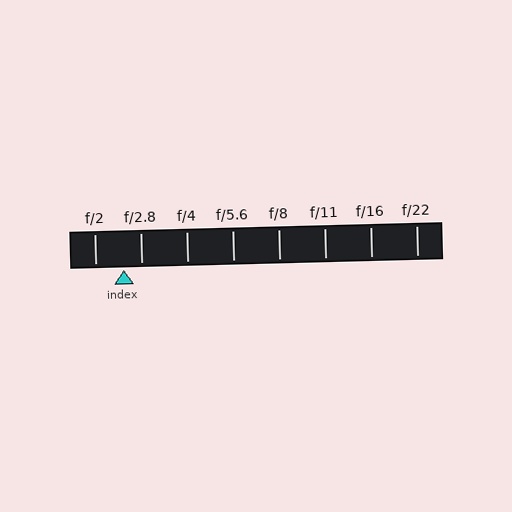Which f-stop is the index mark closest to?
The index mark is closest to f/2.8.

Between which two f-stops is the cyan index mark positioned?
The index mark is between f/2 and f/2.8.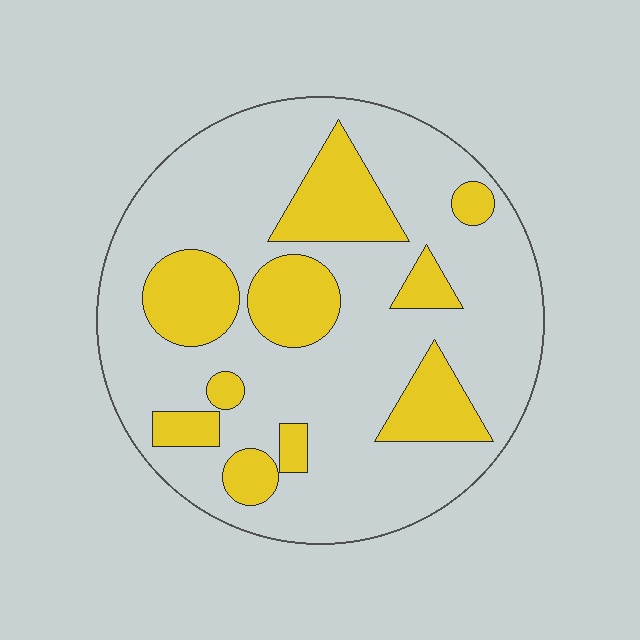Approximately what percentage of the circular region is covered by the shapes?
Approximately 25%.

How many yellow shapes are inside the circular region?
10.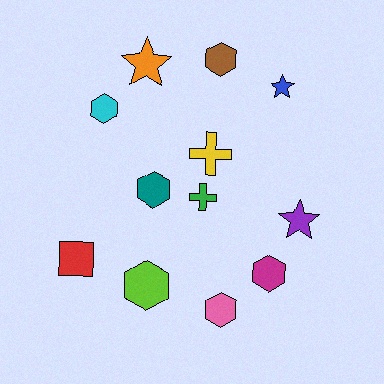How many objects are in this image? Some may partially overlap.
There are 12 objects.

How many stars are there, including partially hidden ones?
There are 3 stars.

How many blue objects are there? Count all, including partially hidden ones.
There is 1 blue object.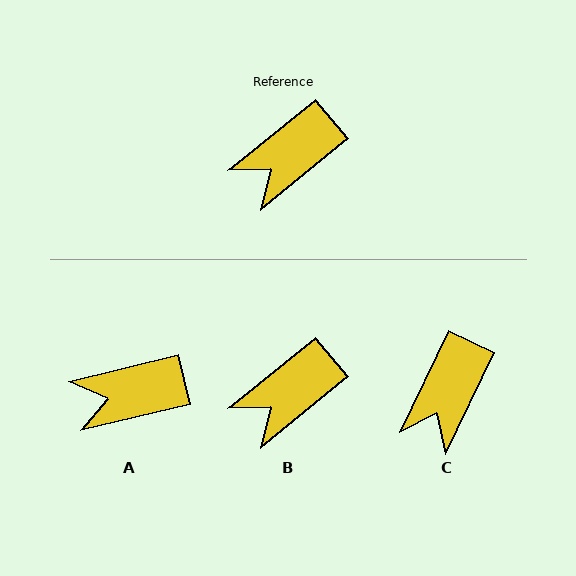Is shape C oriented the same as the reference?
No, it is off by about 25 degrees.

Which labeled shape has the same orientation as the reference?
B.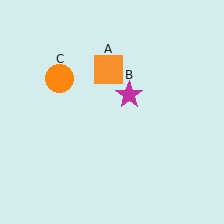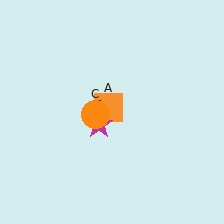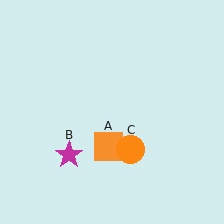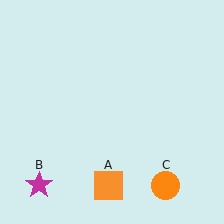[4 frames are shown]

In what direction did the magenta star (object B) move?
The magenta star (object B) moved down and to the left.